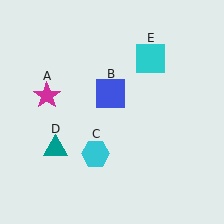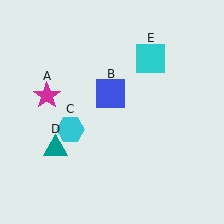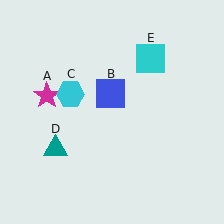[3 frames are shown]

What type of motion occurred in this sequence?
The cyan hexagon (object C) rotated clockwise around the center of the scene.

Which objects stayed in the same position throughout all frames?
Magenta star (object A) and blue square (object B) and teal triangle (object D) and cyan square (object E) remained stationary.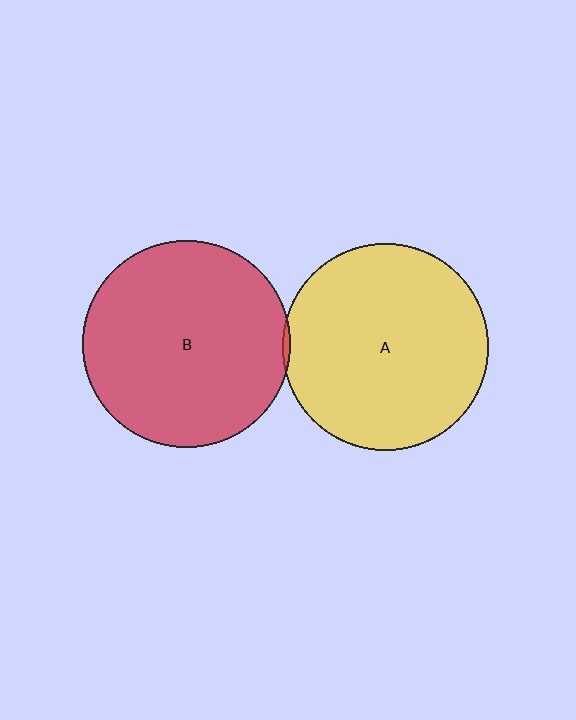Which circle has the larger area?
Circle B (red).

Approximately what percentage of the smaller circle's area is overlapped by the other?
Approximately 5%.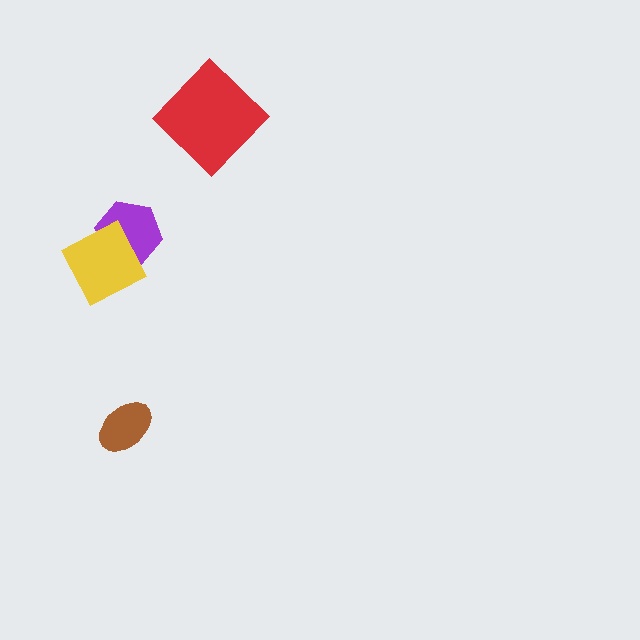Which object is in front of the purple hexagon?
The yellow diamond is in front of the purple hexagon.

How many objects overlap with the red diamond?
0 objects overlap with the red diamond.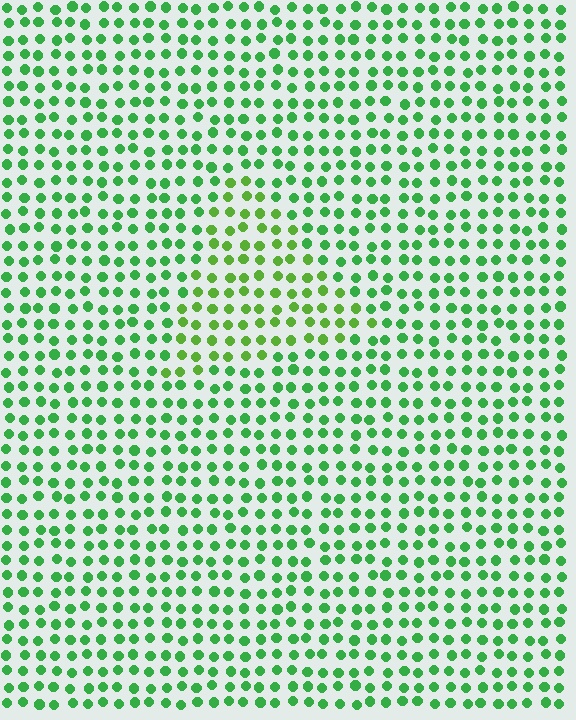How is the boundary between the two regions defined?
The boundary is defined purely by a slight shift in hue (about 26 degrees). Spacing, size, and orientation are identical on both sides.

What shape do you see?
I see a triangle.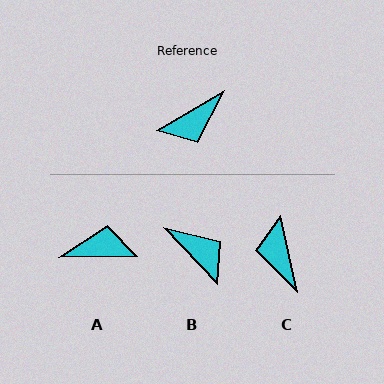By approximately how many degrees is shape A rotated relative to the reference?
Approximately 150 degrees counter-clockwise.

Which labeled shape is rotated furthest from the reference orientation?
A, about 150 degrees away.